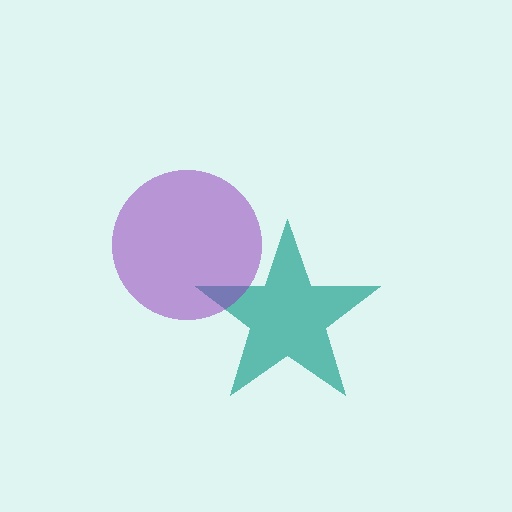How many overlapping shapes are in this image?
There are 2 overlapping shapes in the image.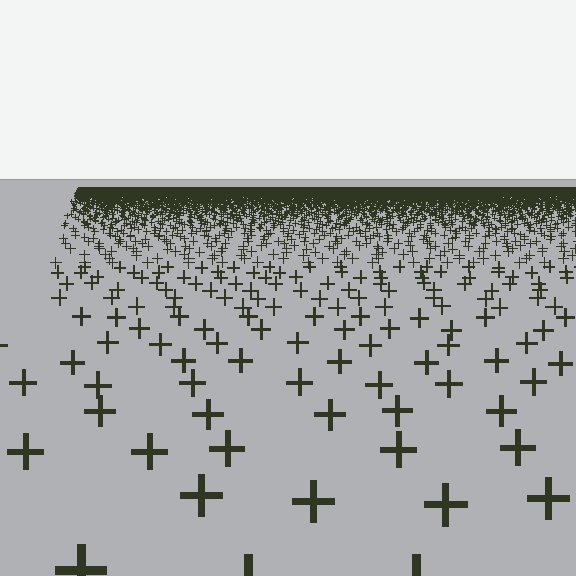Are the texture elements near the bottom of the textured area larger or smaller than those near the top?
Larger. Near the bottom, elements are closer to the viewer and appear at a bigger on-screen size.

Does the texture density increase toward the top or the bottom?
Density increases toward the top.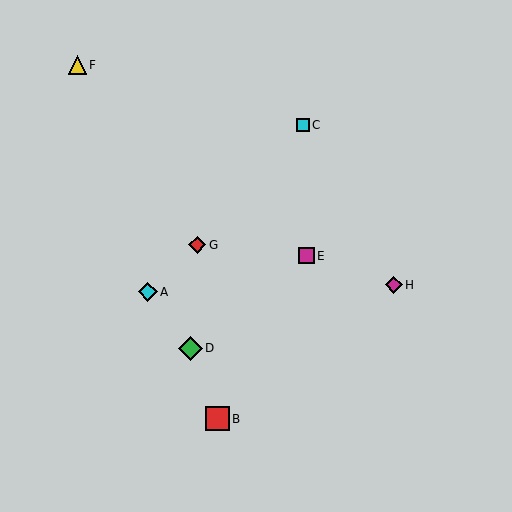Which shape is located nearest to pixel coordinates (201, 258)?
The red diamond (labeled G) at (197, 245) is nearest to that location.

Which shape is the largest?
The green diamond (labeled D) is the largest.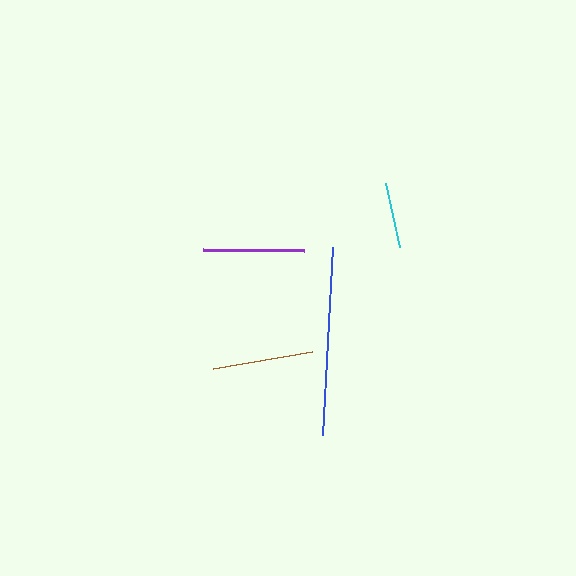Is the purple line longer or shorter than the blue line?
The blue line is longer than the purple line.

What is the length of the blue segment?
The blue segment is approximately 189 pixels long.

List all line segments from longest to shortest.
From longest to shortest: blue, purple, brown, cyan.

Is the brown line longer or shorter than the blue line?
The blue line is longer than the brown line.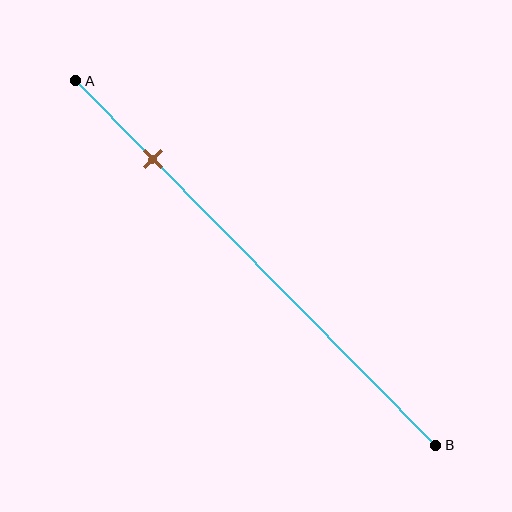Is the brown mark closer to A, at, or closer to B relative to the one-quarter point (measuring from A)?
The brown mark is closer to point A than the one-quarter point of segment AB.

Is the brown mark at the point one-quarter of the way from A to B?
No, the mark is at about 20% from A, not at the 25% one-quarter point.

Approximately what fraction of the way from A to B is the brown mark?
The brown mark is approximately 20% of the way from A to B.